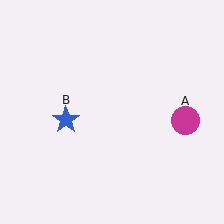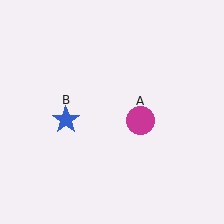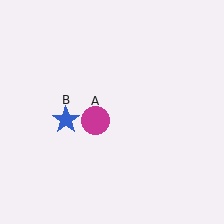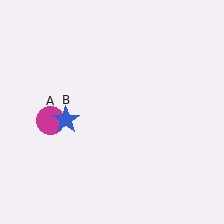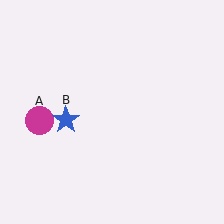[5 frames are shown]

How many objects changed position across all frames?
1 object changed position: magenta circle (object A).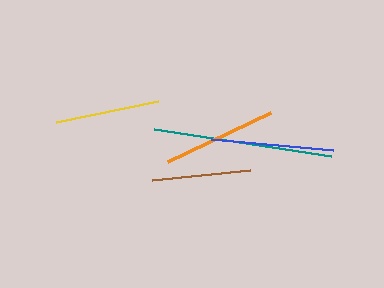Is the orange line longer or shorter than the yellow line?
The orange line is longer than the yellow line.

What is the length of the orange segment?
The orange segment is approximately 114 pixels long.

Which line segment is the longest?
The teal line is the longest at approximately 179 pixels.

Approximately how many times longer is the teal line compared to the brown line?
The teal line is approximately 1.8 times the length of the brown line.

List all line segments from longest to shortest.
From longest to shortest: teal, blue, orange, yellow, brown.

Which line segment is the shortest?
The brown line is the shortest at approximately 99 pixels.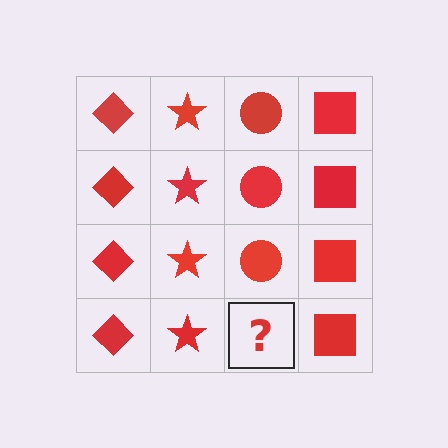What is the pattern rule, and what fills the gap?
The rule is that each column has a consistent shape. The gap should be filled with a red circle.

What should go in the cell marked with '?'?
The missing cell should contain a red circle.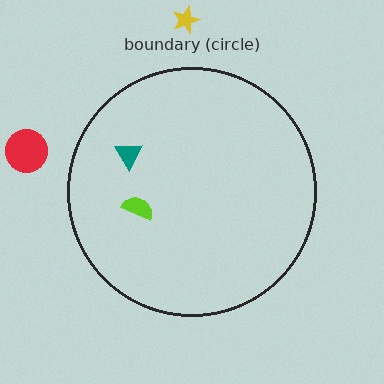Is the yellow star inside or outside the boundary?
Outside.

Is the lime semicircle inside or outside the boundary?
Inside.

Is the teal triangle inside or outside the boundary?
Inside.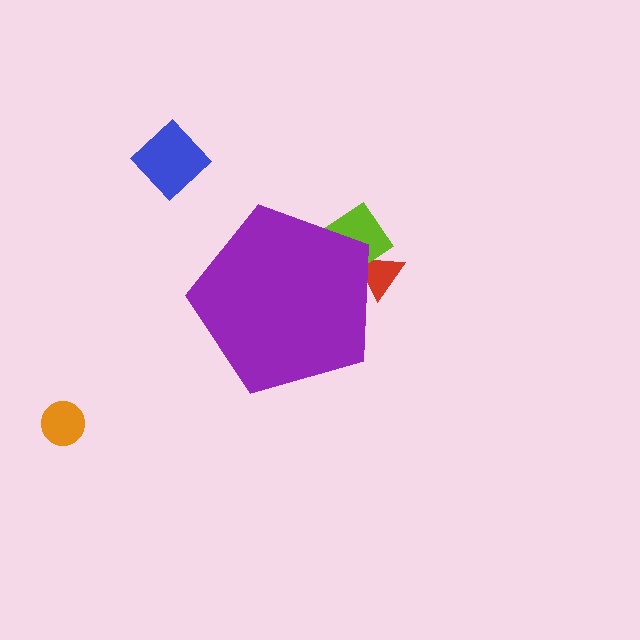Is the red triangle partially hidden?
Yes, the red triangle is partially hidden behind the purple pentagon.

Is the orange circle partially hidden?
No, the orange circle is fully visible.